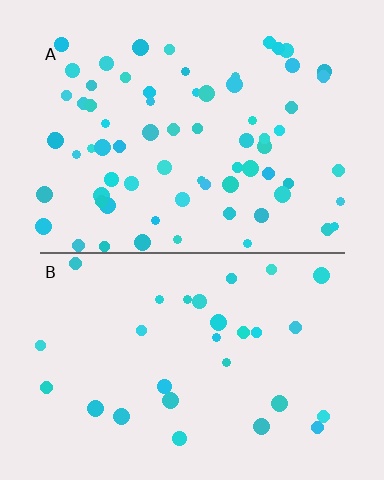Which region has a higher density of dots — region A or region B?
A (the top).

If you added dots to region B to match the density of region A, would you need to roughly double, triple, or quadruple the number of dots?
Approximately double.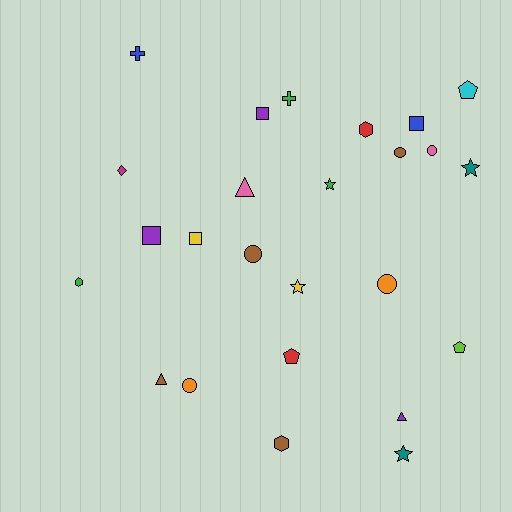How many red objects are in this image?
There are 2 red objects.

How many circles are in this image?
There are 5 circles.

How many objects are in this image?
There are 25 objects.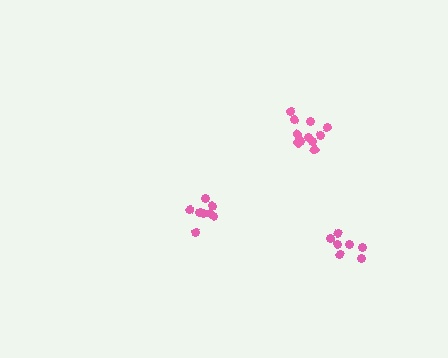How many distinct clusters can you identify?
There are 3 distinct clusters.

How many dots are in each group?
Group 1: 7 dots, Group 2: 8 dots, Group 3: 12 dots (27 total).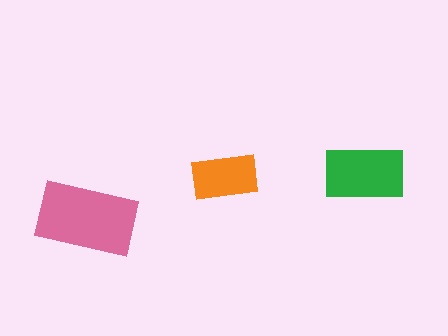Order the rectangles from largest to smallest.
the pink one, the green one, the orange one.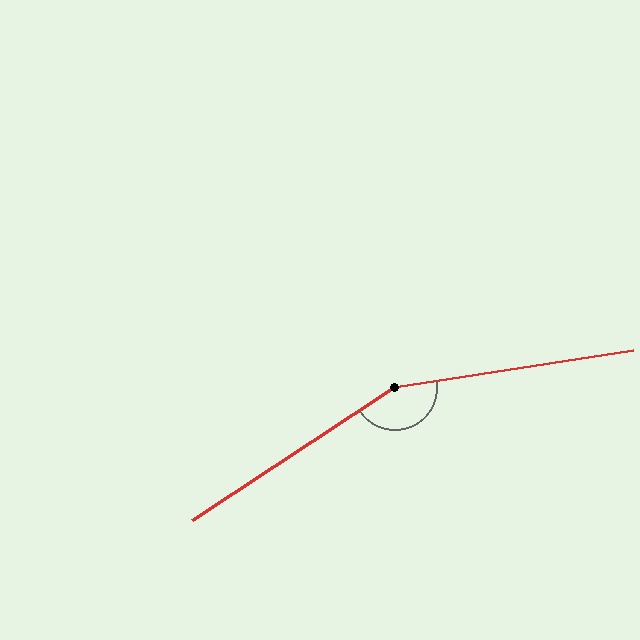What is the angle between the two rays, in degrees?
Approximately 156 degrees.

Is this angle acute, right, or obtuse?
It is obtuse.